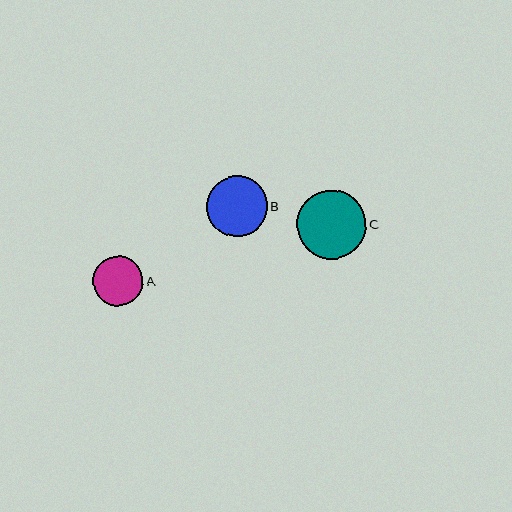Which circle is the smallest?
Circle A is the smallest with a size of approximately 50 pixels.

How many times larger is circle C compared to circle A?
Circle C is approximately 1.4 times the size of circle A.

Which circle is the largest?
Circle C is the largest with a size of approximately 69 pixels.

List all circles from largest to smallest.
From largest to smallest: C, B, A.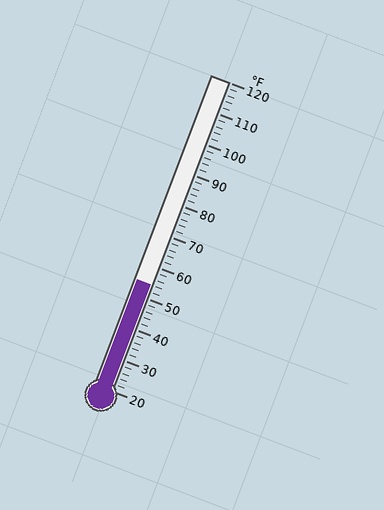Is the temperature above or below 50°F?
The temperature is above 50°F.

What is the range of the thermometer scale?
The thermometer scale ranges from 20°F to 120°F.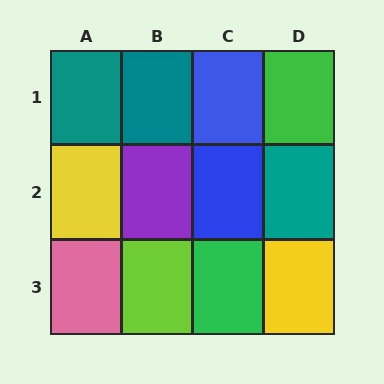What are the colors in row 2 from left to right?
Yellow, purple, blue, teal.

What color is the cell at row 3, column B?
Lime.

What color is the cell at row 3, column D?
Yellow.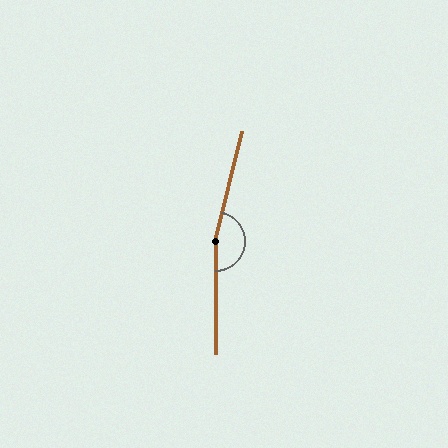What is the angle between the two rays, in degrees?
Approximately 166 degrees.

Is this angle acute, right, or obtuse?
It is obtuse.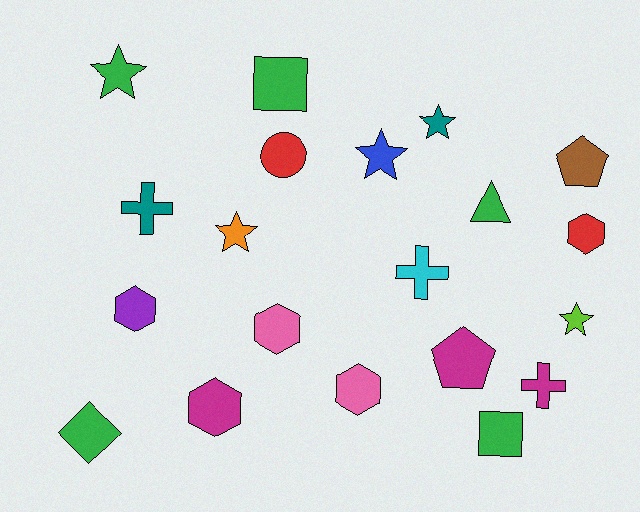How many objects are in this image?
There are 20 objects.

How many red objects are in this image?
There are 2 red objects.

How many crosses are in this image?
There are 3 crosses.